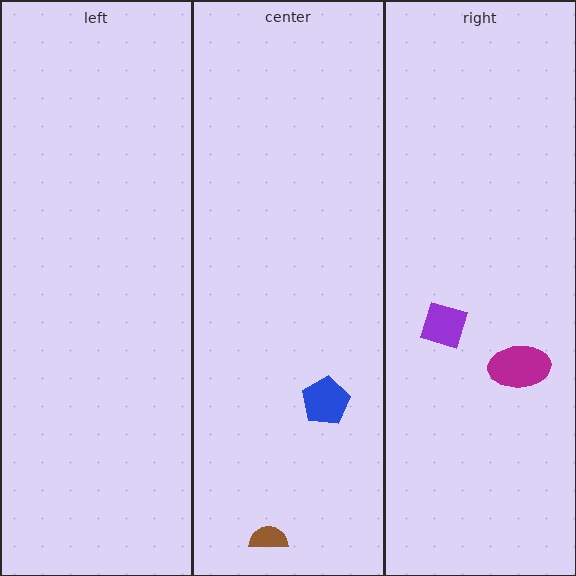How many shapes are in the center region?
2.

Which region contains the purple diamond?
The right region.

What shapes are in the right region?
The magenta ellipse, the purple diamond.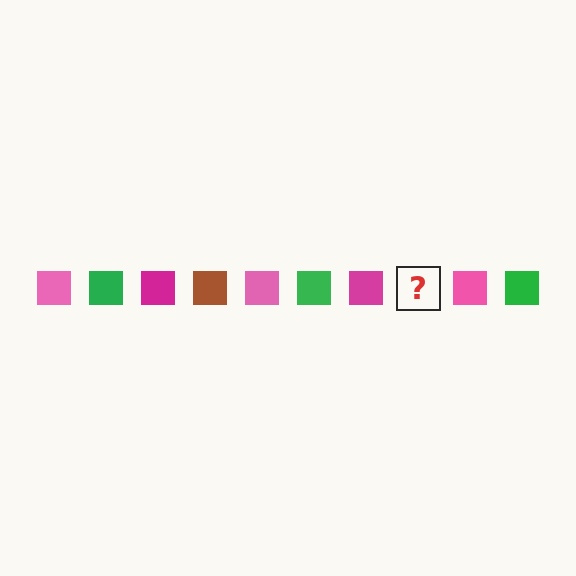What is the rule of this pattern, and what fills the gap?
The rule is that the pattern cycles through pink, green, magenta, brown squares. The gap should be filled with a brown square.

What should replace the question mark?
The question mark should be replaced with a brown square.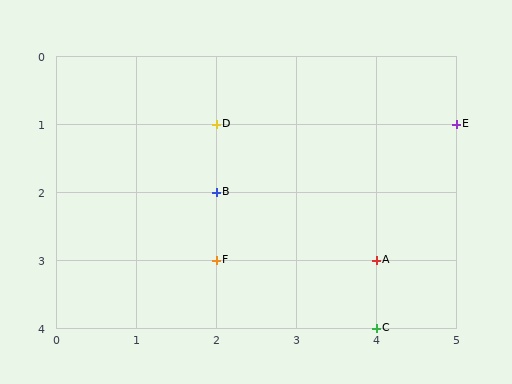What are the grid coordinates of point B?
Point B is at grid coordinates (2, 2).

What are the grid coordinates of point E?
Point E is at grid coordinates (5, 1).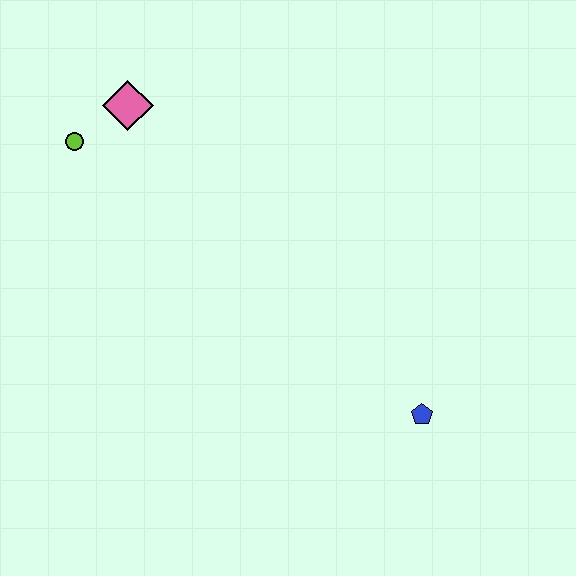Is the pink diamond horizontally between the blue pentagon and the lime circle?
Yes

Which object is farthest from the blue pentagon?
The lime circle is farthest from the blue pentagon.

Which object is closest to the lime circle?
The pink diamond is closest to the lime circle.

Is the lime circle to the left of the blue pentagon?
Yes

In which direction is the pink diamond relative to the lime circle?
The pink diamond is to the right of the lime circle.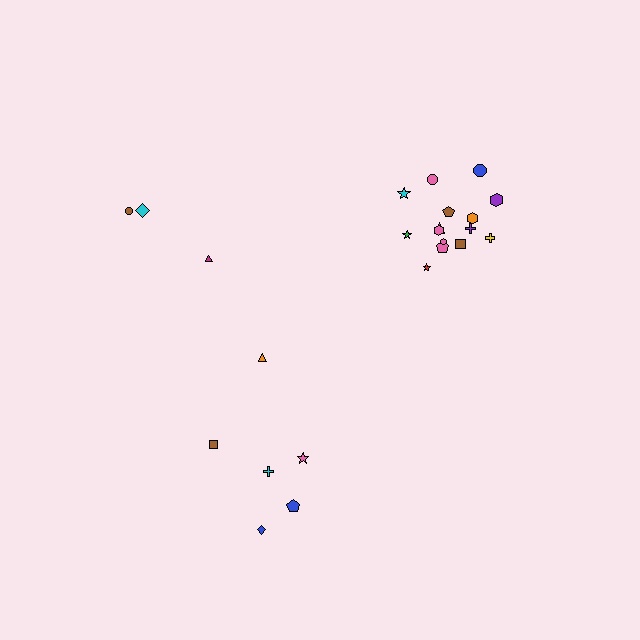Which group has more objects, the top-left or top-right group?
The top-right group.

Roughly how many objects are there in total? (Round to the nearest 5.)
Roughly 25 objects in total.